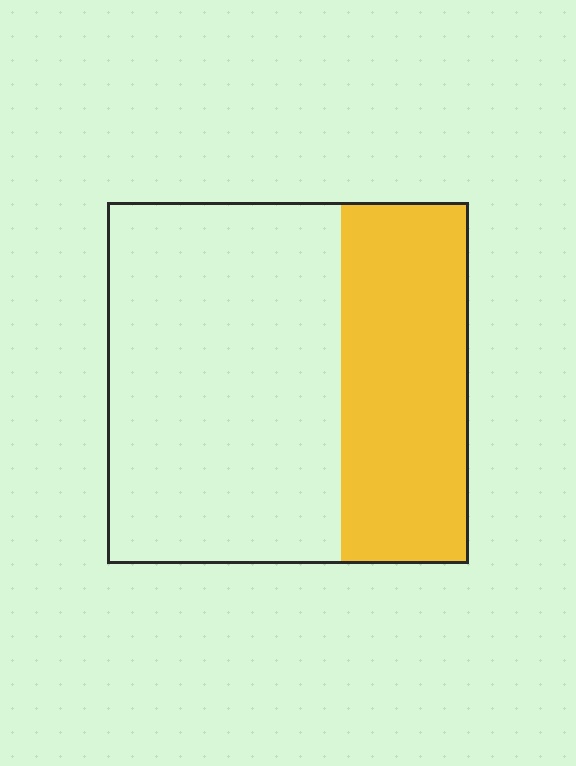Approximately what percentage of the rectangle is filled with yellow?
Approximately 35%.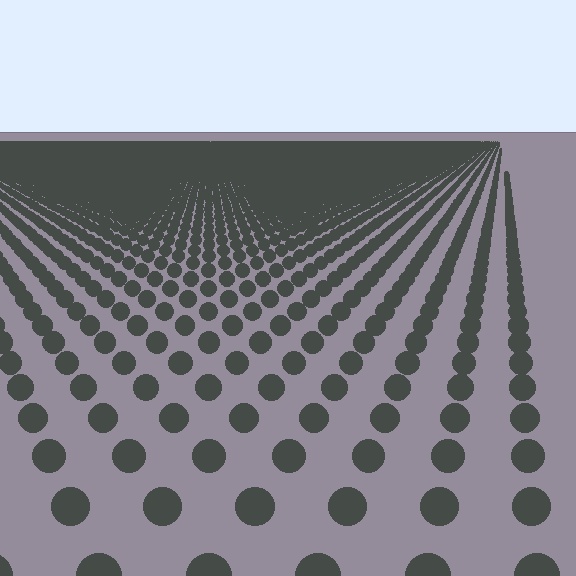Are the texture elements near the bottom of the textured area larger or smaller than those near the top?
Larger. Near the bottom, elements are closer to the viewer and appear at a bigger on-screen size.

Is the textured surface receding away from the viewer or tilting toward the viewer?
The surface is receding away from the viewer. Texture elements get smaller and denser toward the top.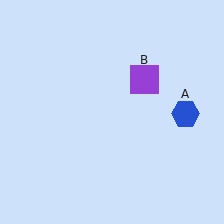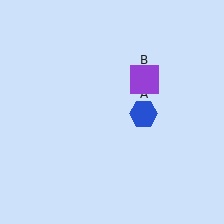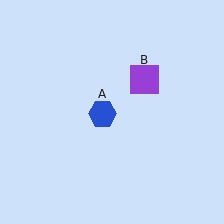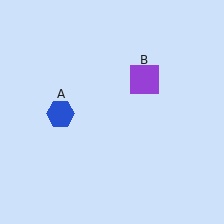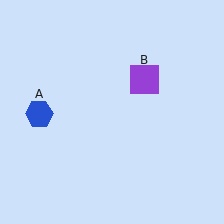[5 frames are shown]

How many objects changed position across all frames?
1 object changed position: blue hexagon (object A).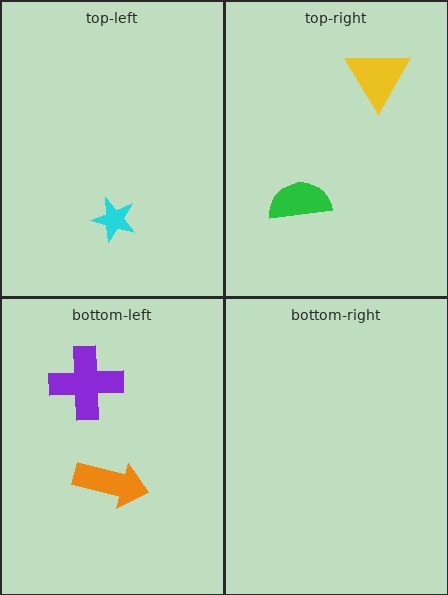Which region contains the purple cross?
The bottom-left region.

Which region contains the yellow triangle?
The top-right region.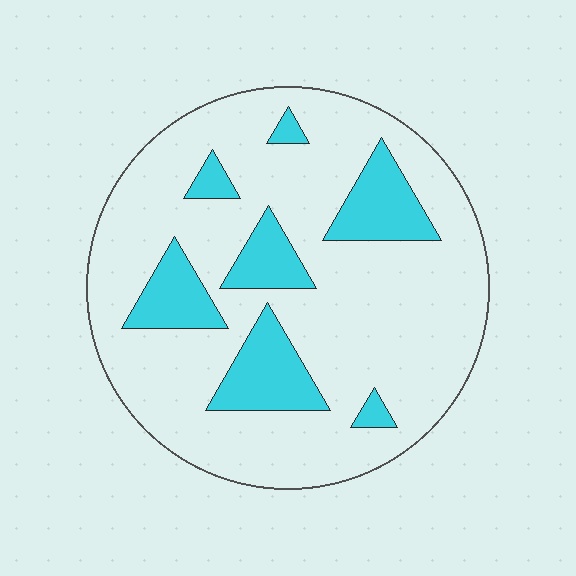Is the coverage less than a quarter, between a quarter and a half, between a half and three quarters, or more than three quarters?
Less than a quarter.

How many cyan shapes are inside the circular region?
7.